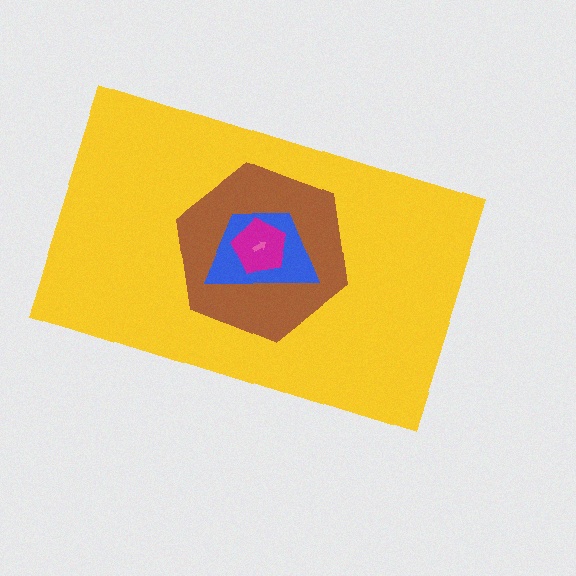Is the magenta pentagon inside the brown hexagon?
Yes.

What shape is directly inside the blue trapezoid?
The magenta pentagon.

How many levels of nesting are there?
5.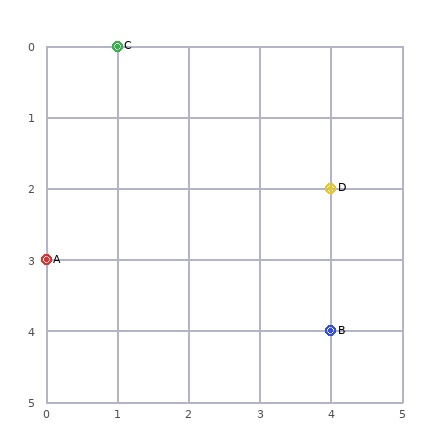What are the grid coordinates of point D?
Point D is at grid coordinates (4, 2).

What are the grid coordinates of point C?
Point C is at grid coordinates (1, 0).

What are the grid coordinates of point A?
Point A is at grid coordinates (0, 3).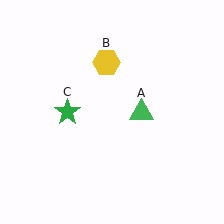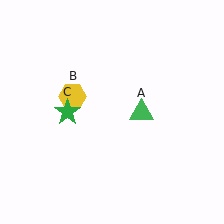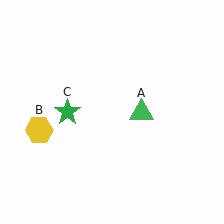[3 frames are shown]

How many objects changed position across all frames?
1 object changed position: yellow hexagon (object B).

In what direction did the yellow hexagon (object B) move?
The yellow hexagon (object B) moved down and to the left.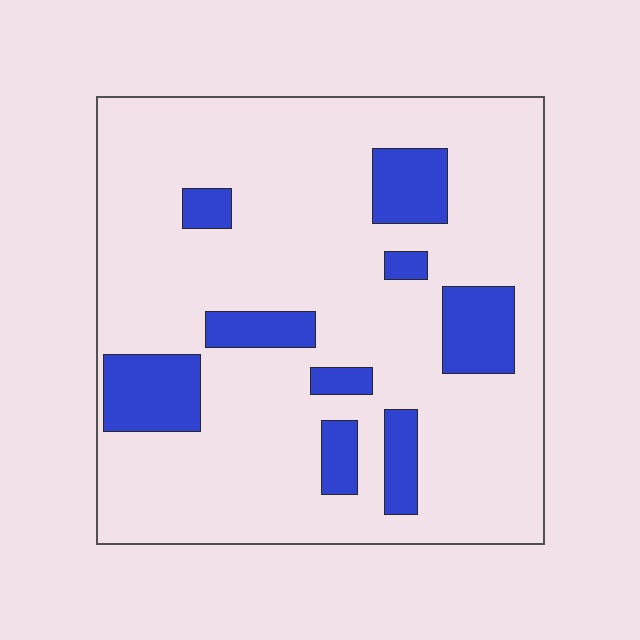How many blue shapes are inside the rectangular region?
9.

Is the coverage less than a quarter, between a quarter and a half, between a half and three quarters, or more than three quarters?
Less than a quarter.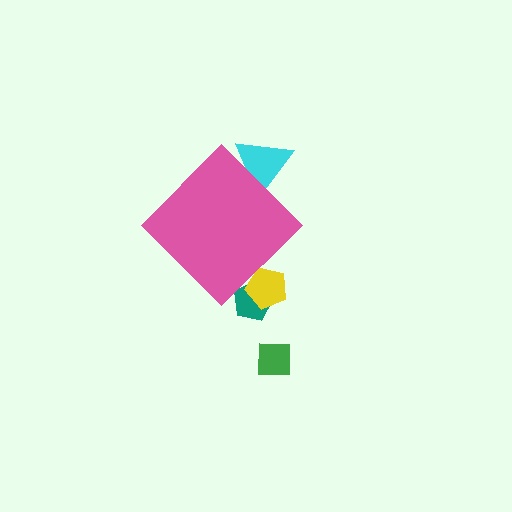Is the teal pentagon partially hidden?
Yes, the teal pentagon is partially hidden behind the pink diamond.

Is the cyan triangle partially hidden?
Yes, the cyan triangle is partially hidden behind the pink diamond.